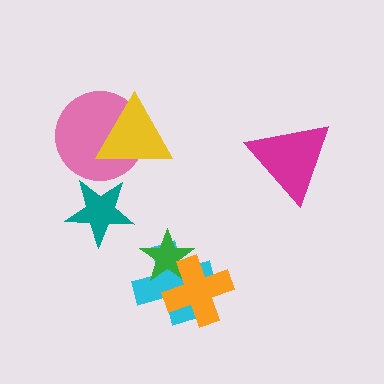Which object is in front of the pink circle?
The yellow triangle is in front of the pink circle.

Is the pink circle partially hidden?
Yes, it is partially covered by another shape.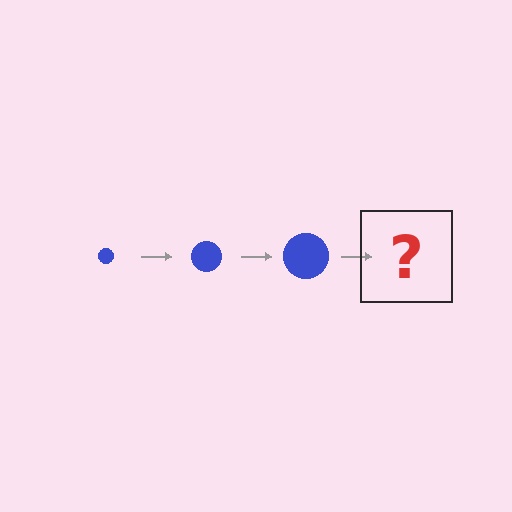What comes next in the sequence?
The next element should be a blue circle, larger than the previous one.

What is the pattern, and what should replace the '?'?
The pattern is that the circle gets progressively larger each step. The '?' should be a blue circle, larger than the previous one.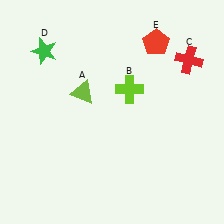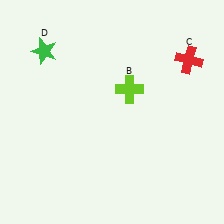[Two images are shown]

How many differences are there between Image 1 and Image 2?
There are 2 differences between the two images.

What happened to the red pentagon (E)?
The red pentagon (E) was removed in Image 2. It was in the top-right area of Image 1.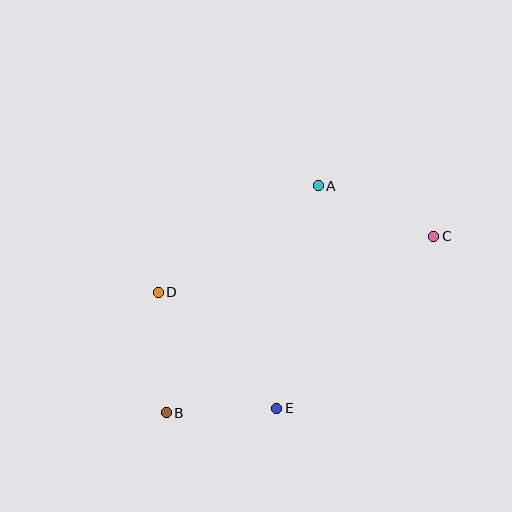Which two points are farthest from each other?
Points B and C are farthest from each other.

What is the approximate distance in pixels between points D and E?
The distance between D and E is approximately 166 pixels.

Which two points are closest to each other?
Points B and E are closest to each other.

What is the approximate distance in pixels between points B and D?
The distance between B and D is approximately 120 pixels.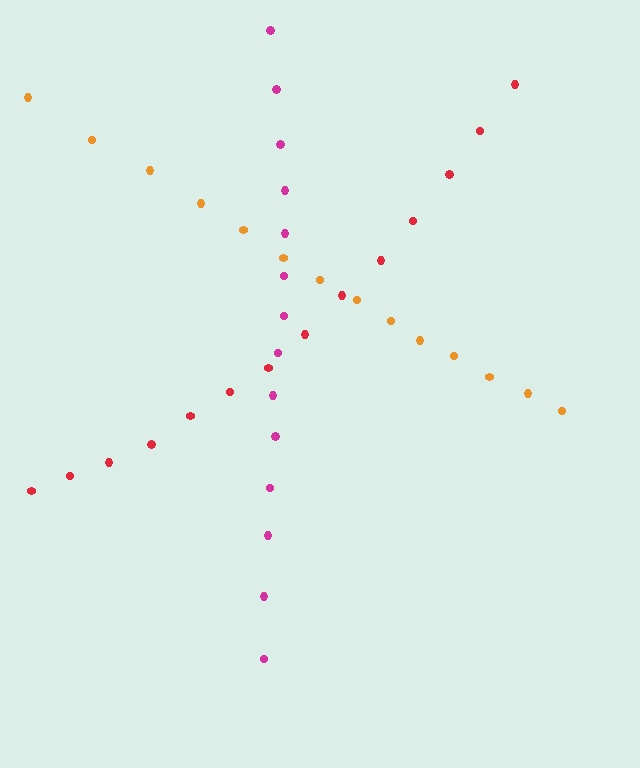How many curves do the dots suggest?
There are 3 distinct paths.